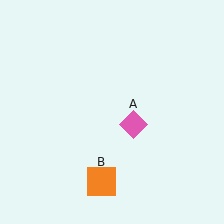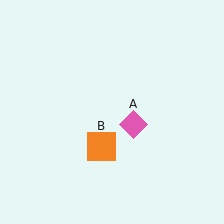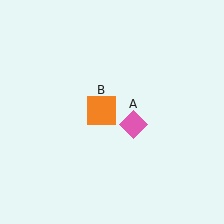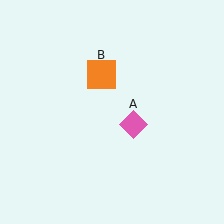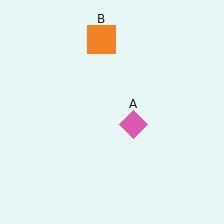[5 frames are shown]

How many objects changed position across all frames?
1 object changed position: orange square (object B).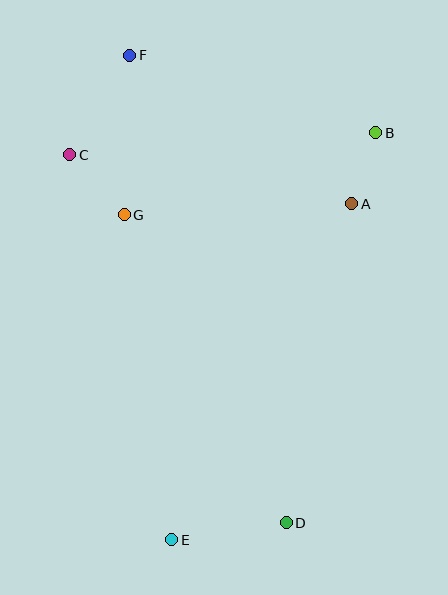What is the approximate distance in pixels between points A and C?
The distance between A and C is approximately 286 pixels.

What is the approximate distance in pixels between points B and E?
The distance between B and E is approximately 455 pixels.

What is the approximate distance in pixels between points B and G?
The distance between B and G is approximately 264 pixels.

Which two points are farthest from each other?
Points D and F are farthest from each other.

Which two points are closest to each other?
Points A and B are closest to each other.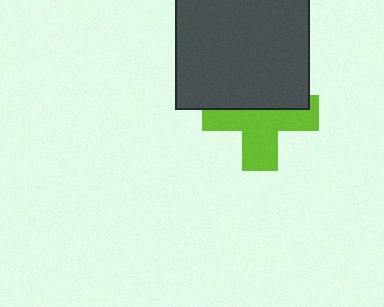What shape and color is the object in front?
The object in front is a dark gray rectangle.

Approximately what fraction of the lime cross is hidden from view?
Roughly 42% of the lime cross is hidden behind the dark gray rectangle.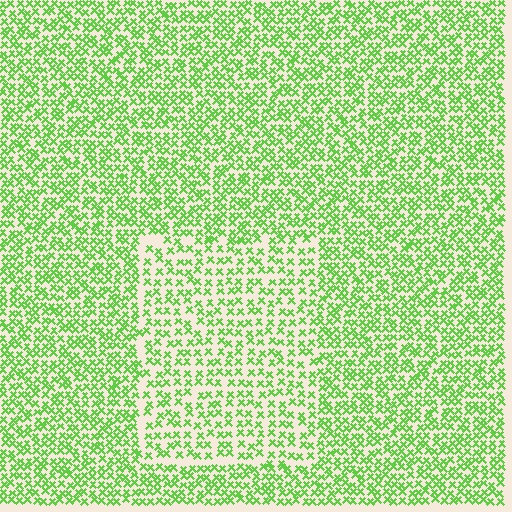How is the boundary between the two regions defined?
The boundary is defined by a change in element density (approximately 1.6x ratio). All elements are the same color, size, and shape.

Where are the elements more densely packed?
The elements are more densely packed outside the rectangle boundary.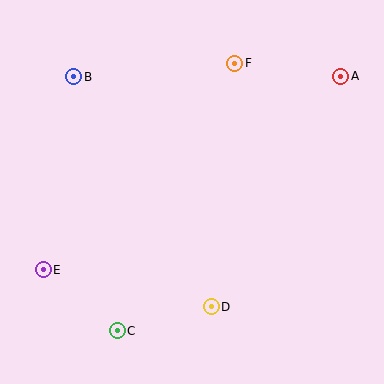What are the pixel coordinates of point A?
Point A is at (341, 76).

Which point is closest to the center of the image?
Point D at (211, 307) is closest to the center.